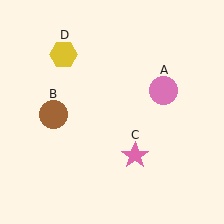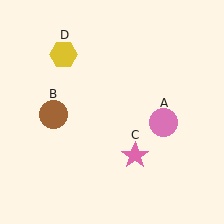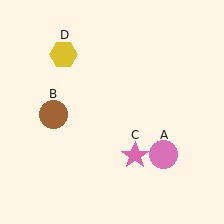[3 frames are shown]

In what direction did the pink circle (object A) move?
The pink circle (object A) moved down.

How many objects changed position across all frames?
1 object changed position: pink circle (object A).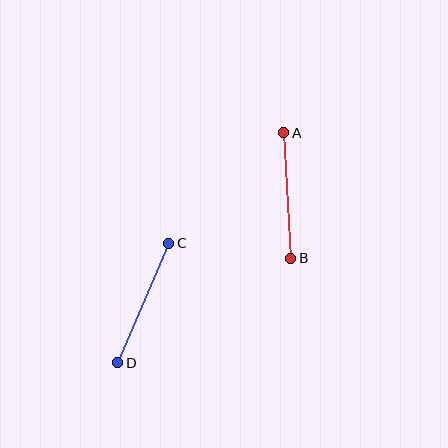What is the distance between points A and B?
The distance is approximately 126 pixels.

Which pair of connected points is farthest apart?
Points C and D are farthest apart.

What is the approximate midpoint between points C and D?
The midpoint is at approximately (143, 303) pixels.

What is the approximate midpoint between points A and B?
The midpoint is at approximately (287, 196) pixels.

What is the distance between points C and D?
The distance is approximately 130 pixels.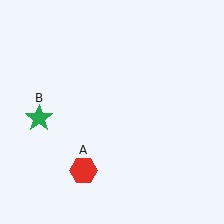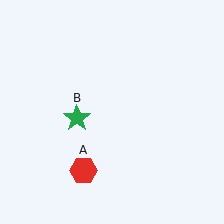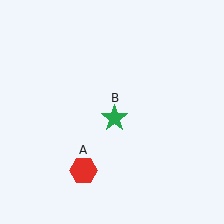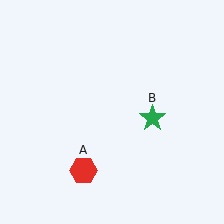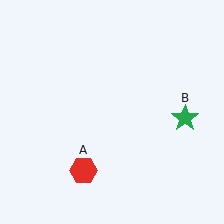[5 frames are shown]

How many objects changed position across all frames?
1 object changed position: green star (object B).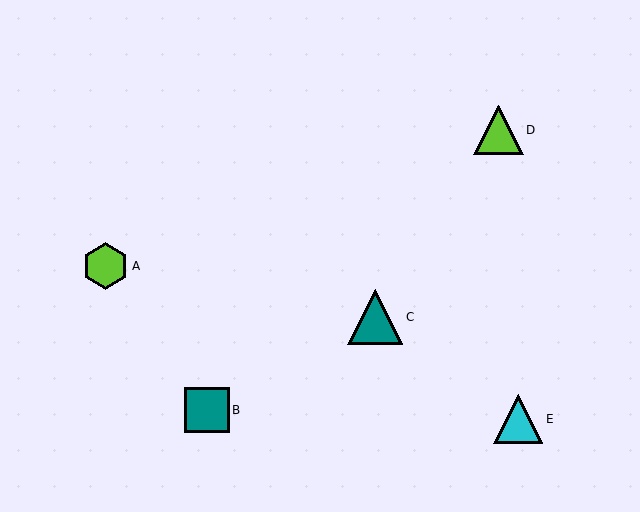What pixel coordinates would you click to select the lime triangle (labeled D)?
Click at (498, 130) to select the lime triangle D.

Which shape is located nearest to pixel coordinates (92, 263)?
The lime hexagon (labeled A) at (105, 266) is nearest to that location.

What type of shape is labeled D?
Shape D is a lime triangle.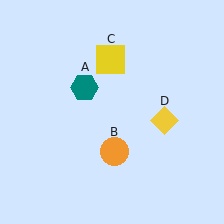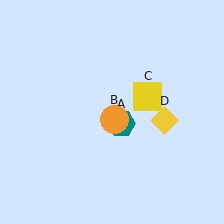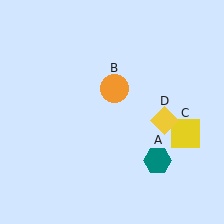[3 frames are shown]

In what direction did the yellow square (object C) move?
The yellow square (object C) moved down and to the right.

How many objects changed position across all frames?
3 objects changed position: teal hexagon (object A), orange circle (object B), yellow square (object C).